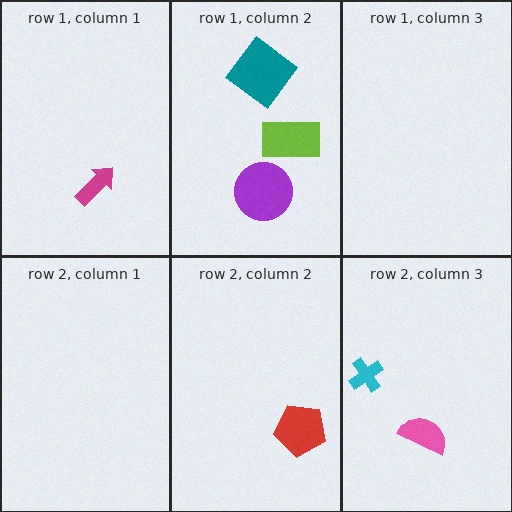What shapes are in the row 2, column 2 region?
The red pentagon.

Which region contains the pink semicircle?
The row 2, column 3 region.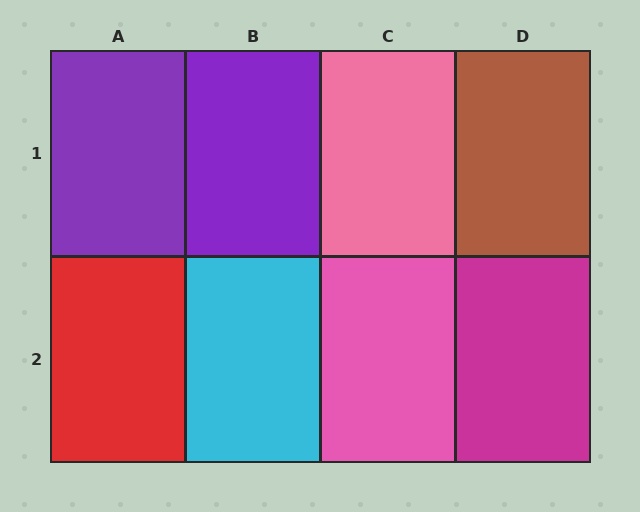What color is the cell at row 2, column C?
Pink.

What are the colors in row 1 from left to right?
Purple, purple, pink, brown.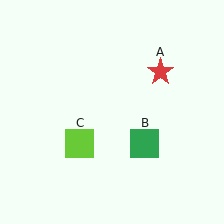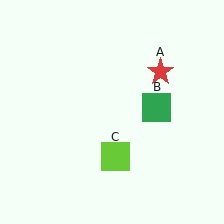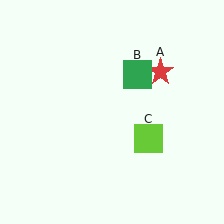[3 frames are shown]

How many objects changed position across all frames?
2 objects changed position: green square (object B), lime square (object C).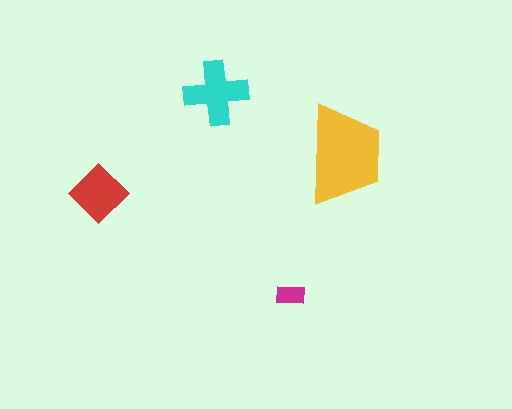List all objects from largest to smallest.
The yellow trapezoid, the cyan cross, the red diamond, the magenta rectangle.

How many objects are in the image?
There are 4 objects in the image.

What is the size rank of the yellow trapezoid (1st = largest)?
1st.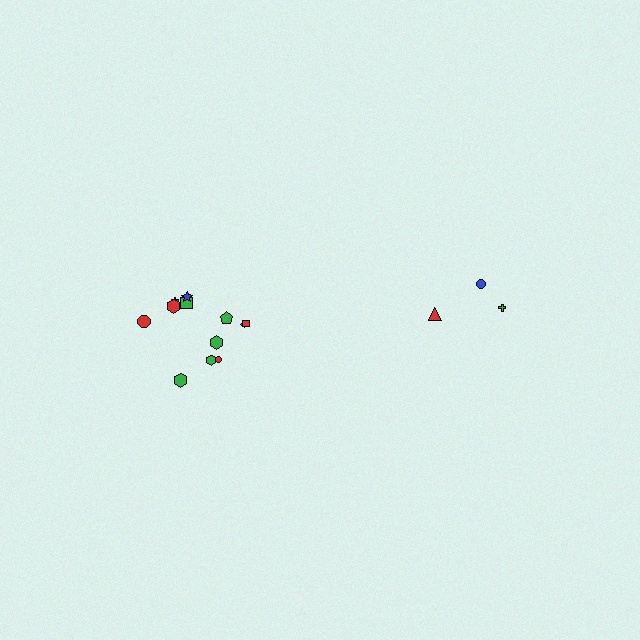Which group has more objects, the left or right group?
The left group.